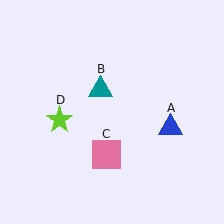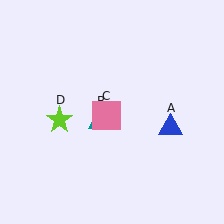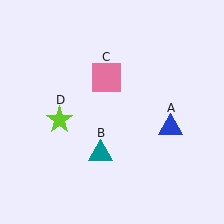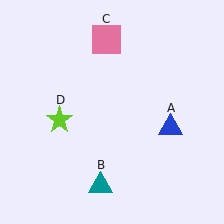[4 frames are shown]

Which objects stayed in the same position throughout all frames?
Blue triangle (object A) and lime star (object D) remained stationary.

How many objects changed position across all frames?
2 objects changed position: teal triangle (object B), pink square (object C).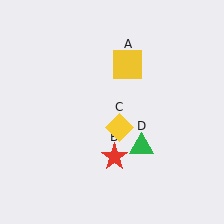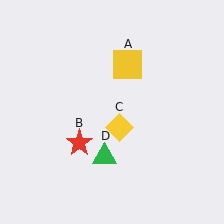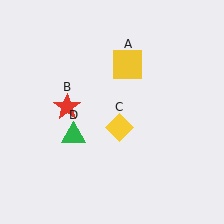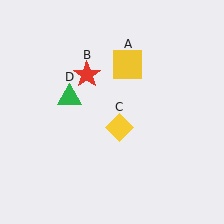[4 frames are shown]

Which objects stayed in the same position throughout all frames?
Yellow square (object A) and yellow diamond (object C) remained stationary.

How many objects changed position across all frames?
2 objects changed position: red star (object B), green triangle (object D).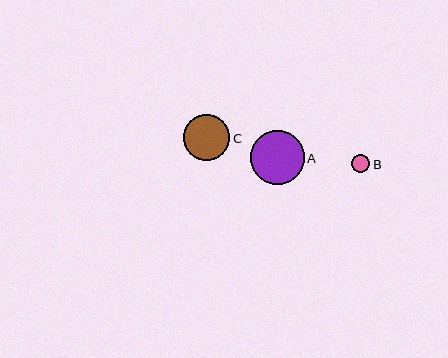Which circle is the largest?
Circle A is the largest with a size of approximately 54 pixels.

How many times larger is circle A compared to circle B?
Circle A is approximately 2.9 times the size of circle B.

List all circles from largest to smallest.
From largest to smallest: A, C, B.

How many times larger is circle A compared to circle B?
Circle A is approximately 2.9 times the size of circle B.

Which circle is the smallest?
Circle B is the smallest with a size of approximately 18 pixels.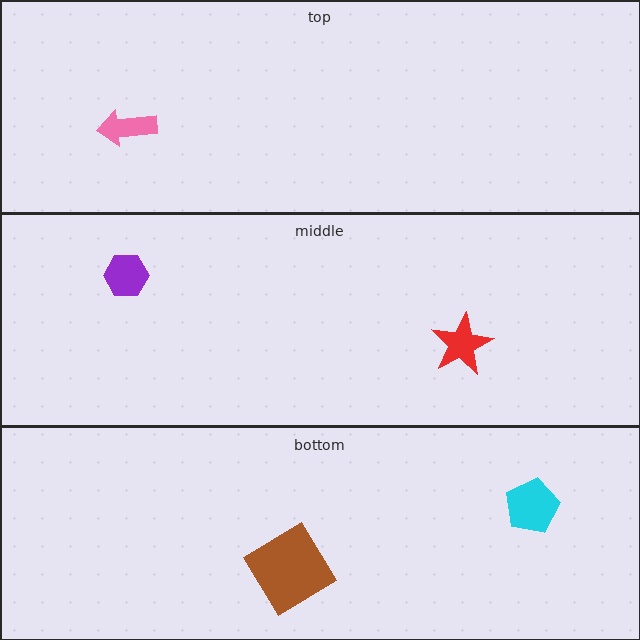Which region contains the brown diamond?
The bottom region.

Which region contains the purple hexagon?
The middle region.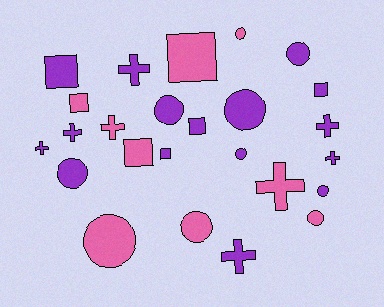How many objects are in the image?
There are 25 objects.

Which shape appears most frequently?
Circle, with 10 objects.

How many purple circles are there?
There are 6 purple circles.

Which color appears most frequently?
Purple, with 16 objects.